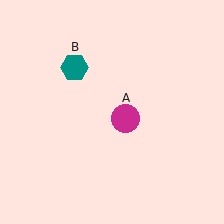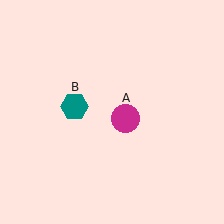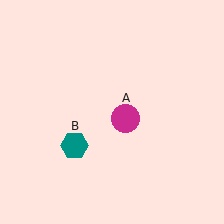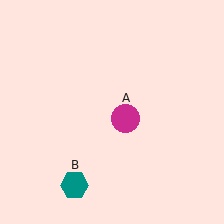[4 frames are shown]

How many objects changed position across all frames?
1 object changed position: teal hexagon (object B).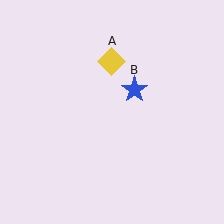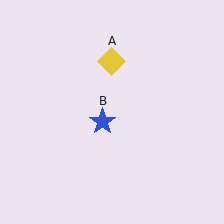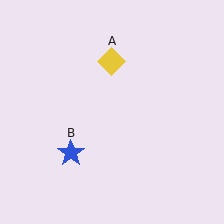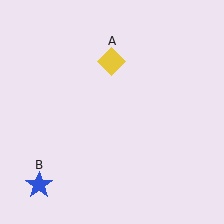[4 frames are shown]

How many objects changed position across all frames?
1 object changed position: blue star (object B).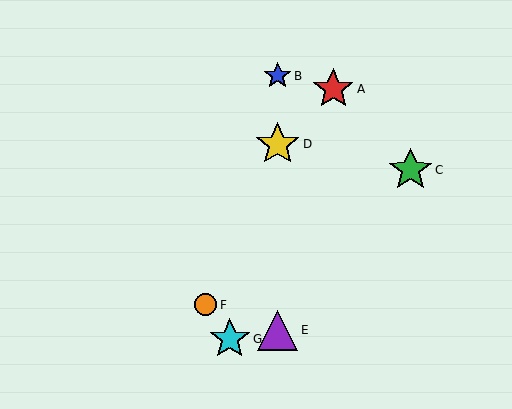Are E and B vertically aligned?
Yes, both are at x≈278.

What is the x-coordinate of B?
Object B is at x≈278.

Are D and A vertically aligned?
No, D is at x≈278 and A is at x≈333.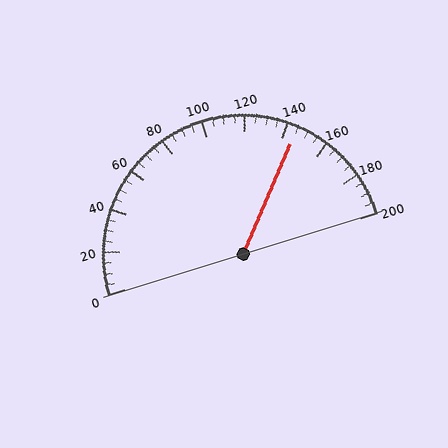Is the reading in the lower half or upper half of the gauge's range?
The reading is in the upper half of the range (0 to 200).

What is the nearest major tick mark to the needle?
The nearest major tick mark is 140.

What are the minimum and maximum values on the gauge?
The gauge ranges from 0 to 200.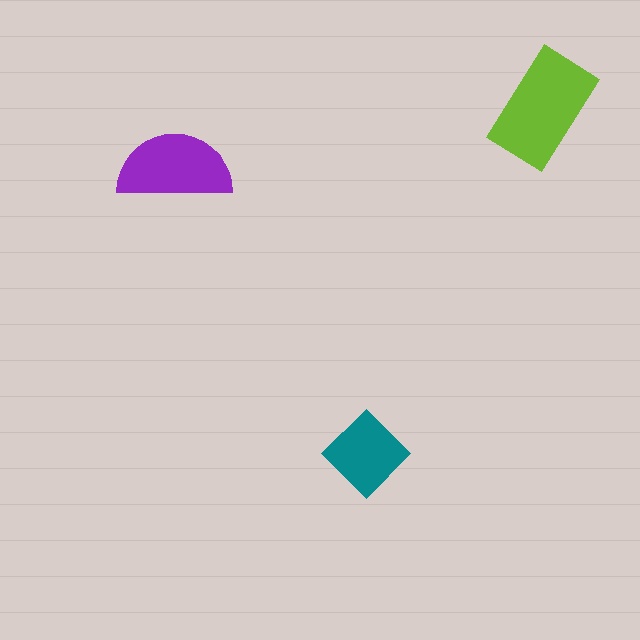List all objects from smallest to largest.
The teal diamond, the purple semicircle, the lime rectangle.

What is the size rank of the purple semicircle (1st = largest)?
2nd.